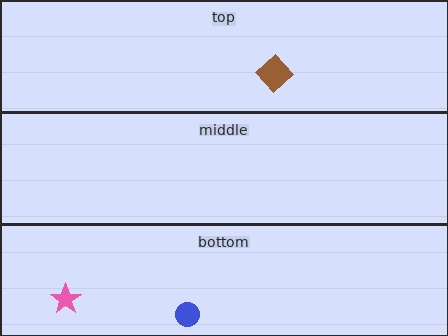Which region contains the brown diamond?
The top region.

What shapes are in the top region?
The brown diamond.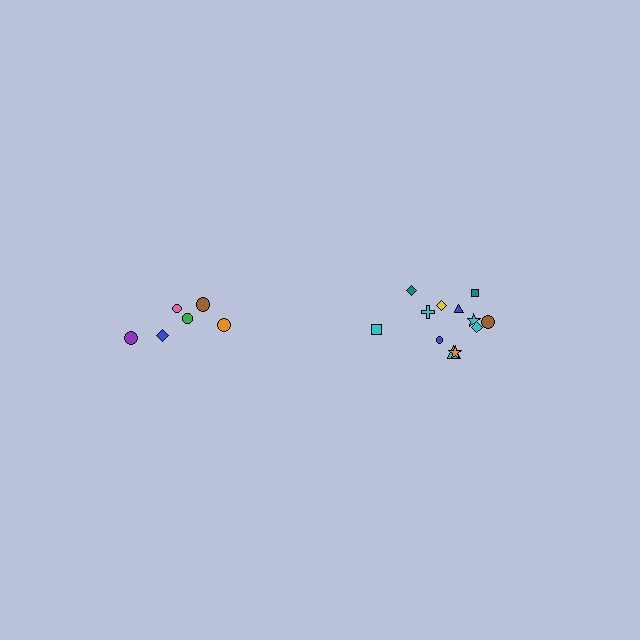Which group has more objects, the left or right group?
The right group.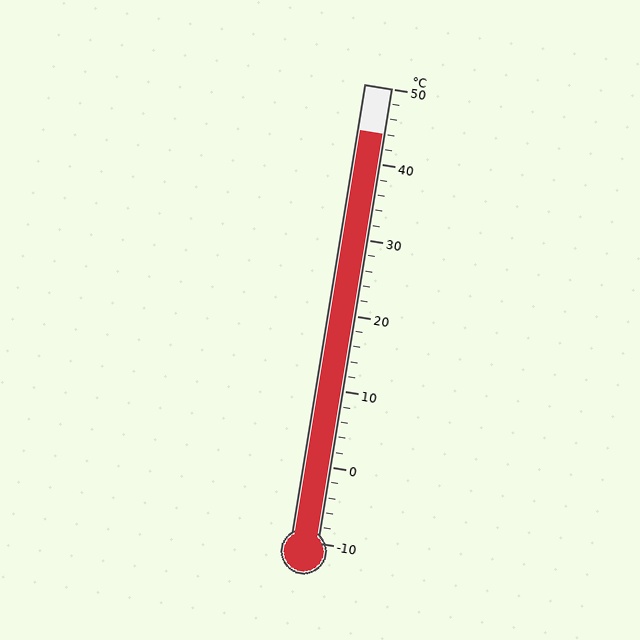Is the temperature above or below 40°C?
The temperature is above 40°C.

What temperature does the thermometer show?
The thermometer shows approximately 44°C.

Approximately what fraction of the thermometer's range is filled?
The thermometer is filled to approximately 90% of its range.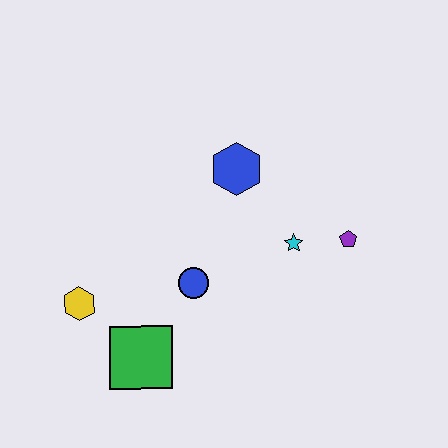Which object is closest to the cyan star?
The purple pentagon is closest to the cyan star.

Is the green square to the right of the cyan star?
No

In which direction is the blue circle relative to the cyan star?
The blue circle is to the left of the cyan star.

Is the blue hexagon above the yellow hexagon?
Yes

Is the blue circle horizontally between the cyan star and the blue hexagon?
No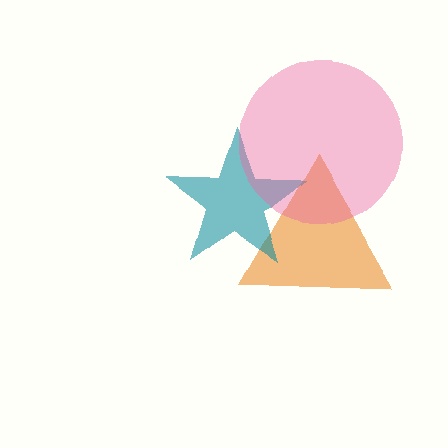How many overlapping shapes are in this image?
There are 3 overlapping shapes in the image.